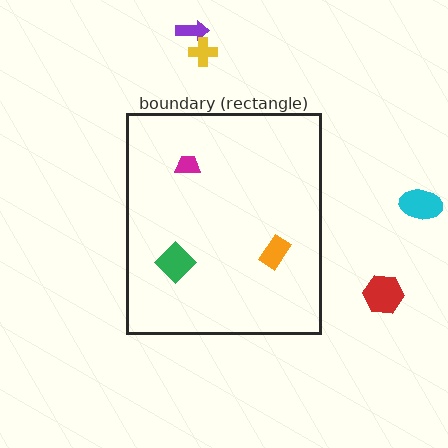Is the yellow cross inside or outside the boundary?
Outside.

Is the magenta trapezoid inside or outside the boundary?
Inside.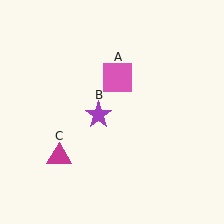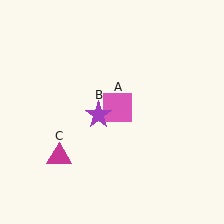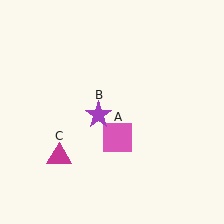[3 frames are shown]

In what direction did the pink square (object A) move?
The pink square (object A) moved down.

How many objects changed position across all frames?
1 object changed position: pink square (object A).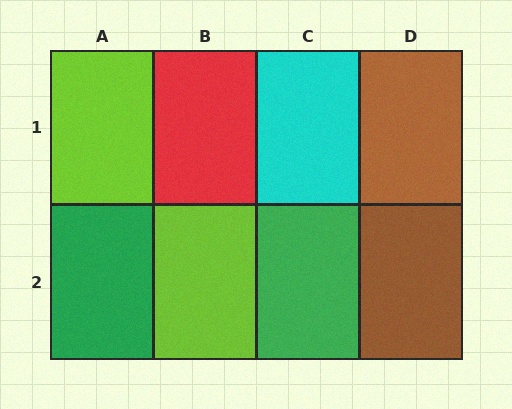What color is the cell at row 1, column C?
Cyan.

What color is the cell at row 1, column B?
Red.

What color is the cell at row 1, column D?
Brown.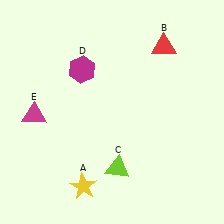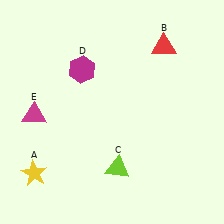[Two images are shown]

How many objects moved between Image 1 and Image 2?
1 object moved between the two images.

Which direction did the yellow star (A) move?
The yellow star (A) moved left.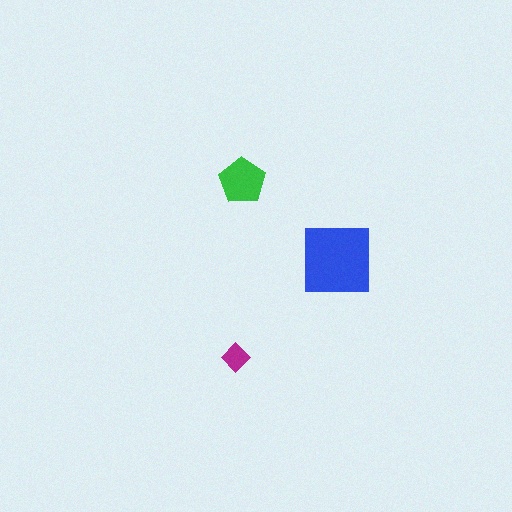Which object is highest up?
The green pentagon is topmost.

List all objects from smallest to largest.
The magenta diamond, the green pentagon, the blue square.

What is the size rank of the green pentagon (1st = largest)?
2nd.